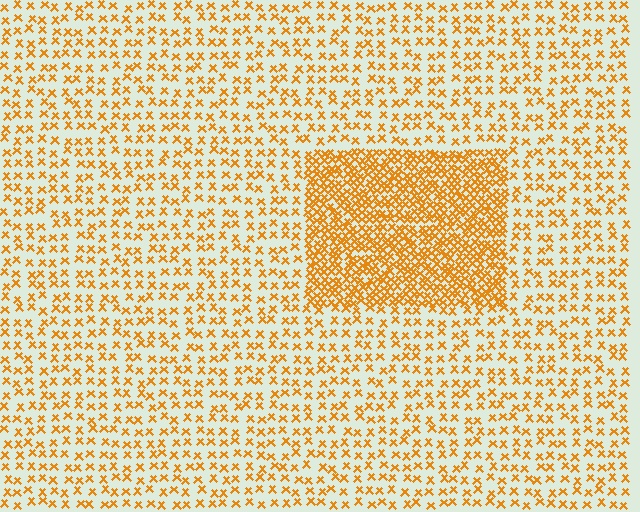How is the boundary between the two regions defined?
The boundary is defined by a change in element density (approximately 2.6x ratio). All elements are the same color, size, and shape.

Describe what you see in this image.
The image contains small orange elements arranged at two different densities. A rectangle-shaped region is visible where the elements are more densely packed than the surrounding area.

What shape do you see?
I see a rectangle.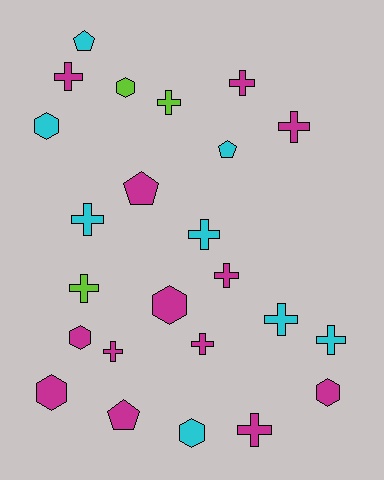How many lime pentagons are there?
There are no lime pentagons.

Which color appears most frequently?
Magenta, with 13 objects.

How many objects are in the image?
There are 24 objects.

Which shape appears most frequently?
Cross, with 13 objects.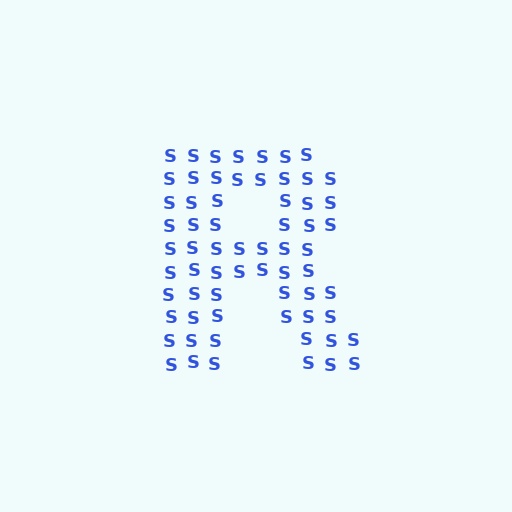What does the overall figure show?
The overall figure shows the letter R.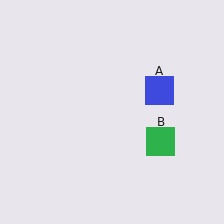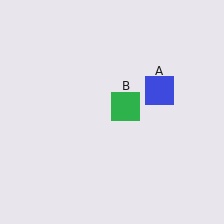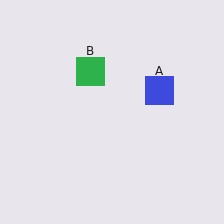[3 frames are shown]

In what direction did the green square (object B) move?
The green square (object B) moved up and to the left.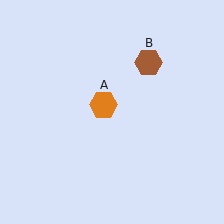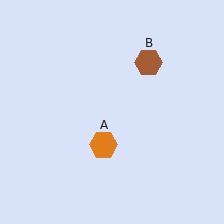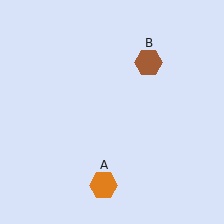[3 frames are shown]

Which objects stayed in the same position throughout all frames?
Brown hexagon (object B) remained stationary.